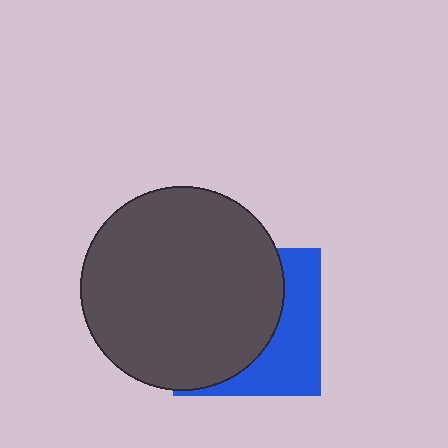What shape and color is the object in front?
The object in front is a dark gray circle.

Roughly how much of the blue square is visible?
A small part of it is visible (roughly 38%).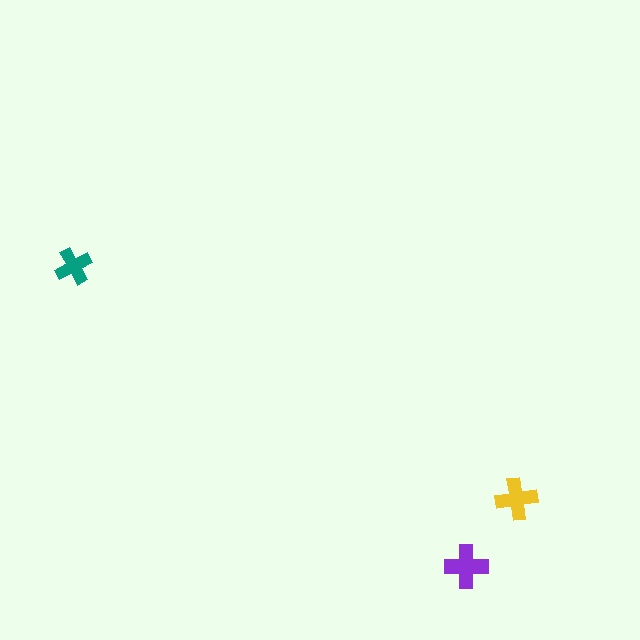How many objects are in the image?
There are 3 objects in the image.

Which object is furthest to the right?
The yellow cross is rightmost.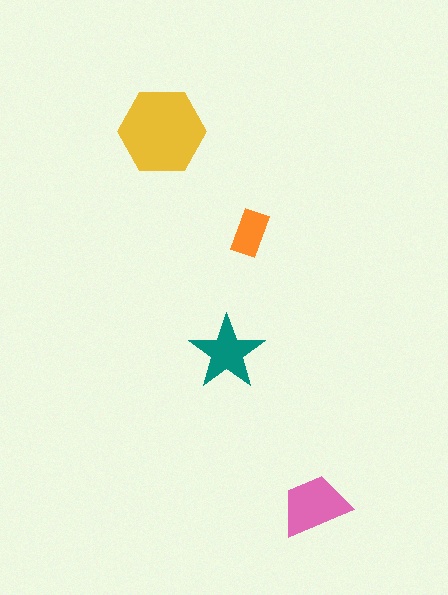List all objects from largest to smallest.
The yellow hexagon, the pink trapezoid, the teal star, the orange rectangle.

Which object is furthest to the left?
The yellow hexagon is leftmost.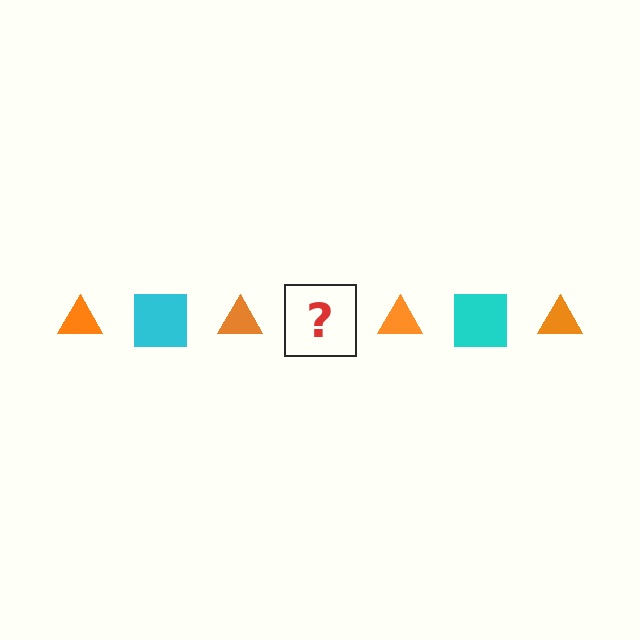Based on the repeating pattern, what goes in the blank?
The blank should be a cyan square.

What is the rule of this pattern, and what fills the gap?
The rule is that the pattern alternates between orange triangle and cyan square. The gap should be filled with a cyan square.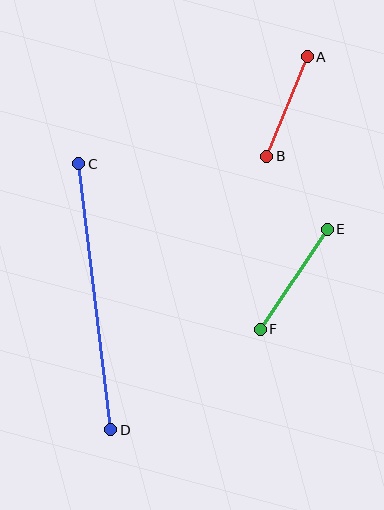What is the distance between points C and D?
The distance is approximately 268 pixels.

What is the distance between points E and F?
The distance is approximately 120 pixels.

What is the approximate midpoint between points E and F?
The midpoint is at approximately (294, 279) pixels.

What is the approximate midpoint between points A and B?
The midpoint is at approximately (287, 106) pixels.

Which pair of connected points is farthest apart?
Points C and D are farthest apart.